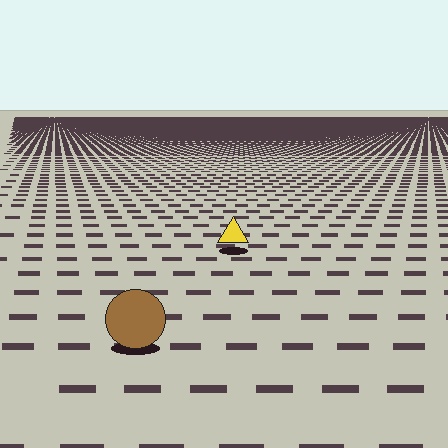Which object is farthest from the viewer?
The yellow triangle is farthest from the viewer. It appears smaller and the ground texture around it is denser.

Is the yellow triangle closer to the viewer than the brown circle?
No. The brown circle is closer — you can tell from the texture gradient: the ground texture is coarser near it.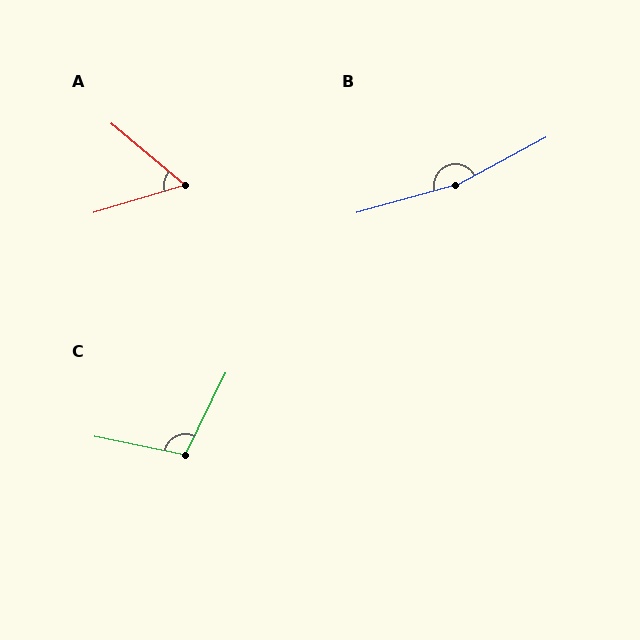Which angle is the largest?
B, at approximately 167 degrees.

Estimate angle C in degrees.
Approximately 105 degrees.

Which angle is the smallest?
A, at approximately 56 degrees.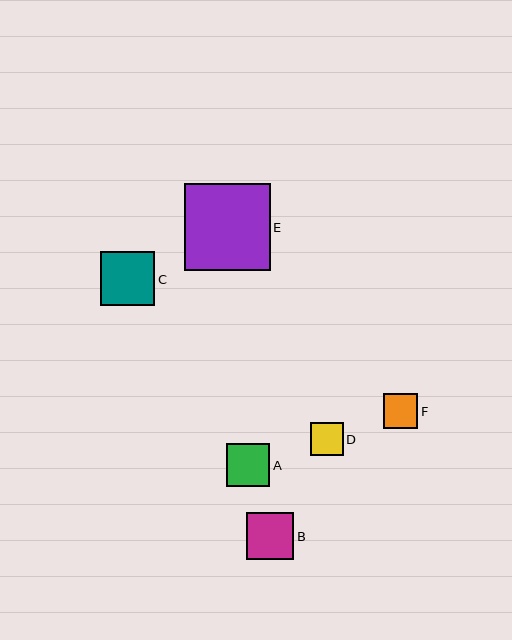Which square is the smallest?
Square D is the smallest with a size of approximately 33 pixels.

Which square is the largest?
Square E is the largest with a size of approximately 86 pixels.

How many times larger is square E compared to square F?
Square E is approximately 2.5 times the size of square F.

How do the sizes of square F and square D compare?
Square F and square D are approximately the same size.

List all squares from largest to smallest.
From largest to smallest: E, C, B, A, F, D.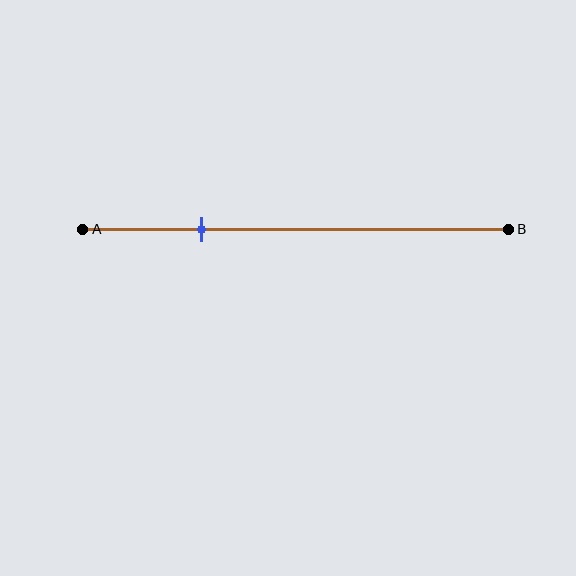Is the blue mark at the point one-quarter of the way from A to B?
Yes, the mark is approximately at the one-quarter point.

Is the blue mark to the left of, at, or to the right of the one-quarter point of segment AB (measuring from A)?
The blue mark is approximately at the one-quarter point of segment AB.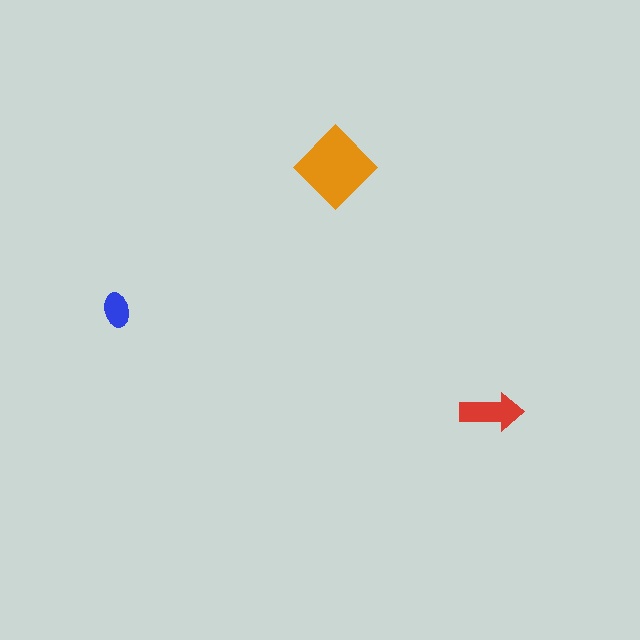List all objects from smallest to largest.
The blue ellipse, the red arrow, the orange diamond.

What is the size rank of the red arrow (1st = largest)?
2nd.